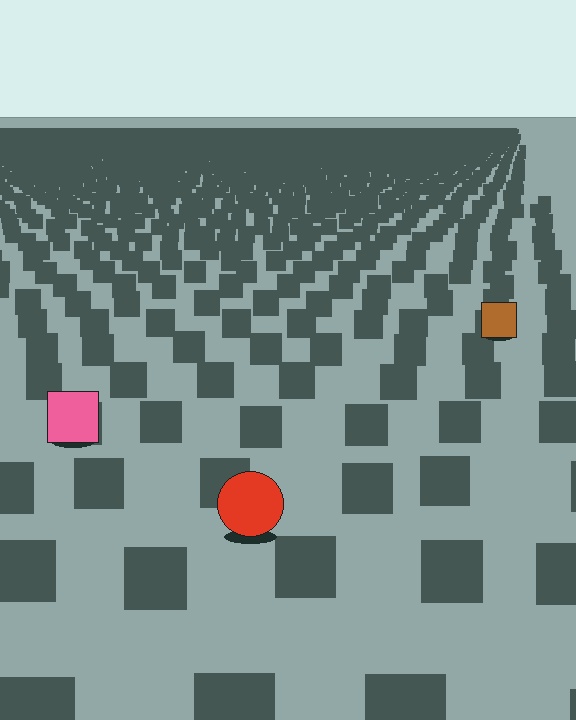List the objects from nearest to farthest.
From nearest to farthest: the red circle, the pink square, the brown square.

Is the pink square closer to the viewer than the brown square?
Yes. The pink square is closer — you can tell from the texture gradient: the ground texture is coarser near it.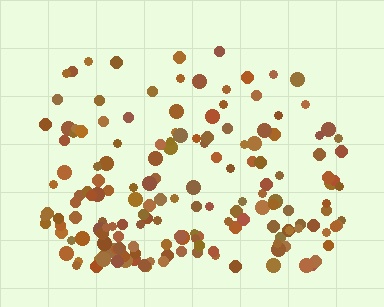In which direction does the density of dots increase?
From top to bottom, with the bottom side densest.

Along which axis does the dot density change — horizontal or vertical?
Vertical.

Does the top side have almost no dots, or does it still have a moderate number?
Still a moderate number, just noticeably fewer than the bottom.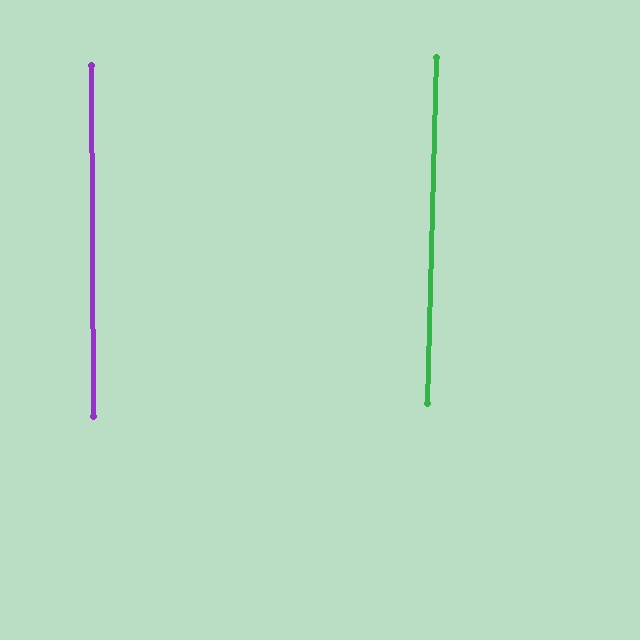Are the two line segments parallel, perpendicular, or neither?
Parallel — their directions differ by only 1.7°.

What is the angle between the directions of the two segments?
Approximately 2 degrees.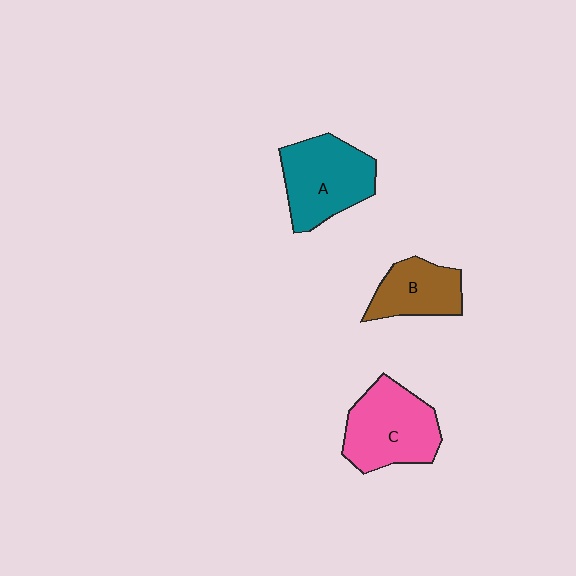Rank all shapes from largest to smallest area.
From largest to smallest: C (pink), A (teal), B (brown).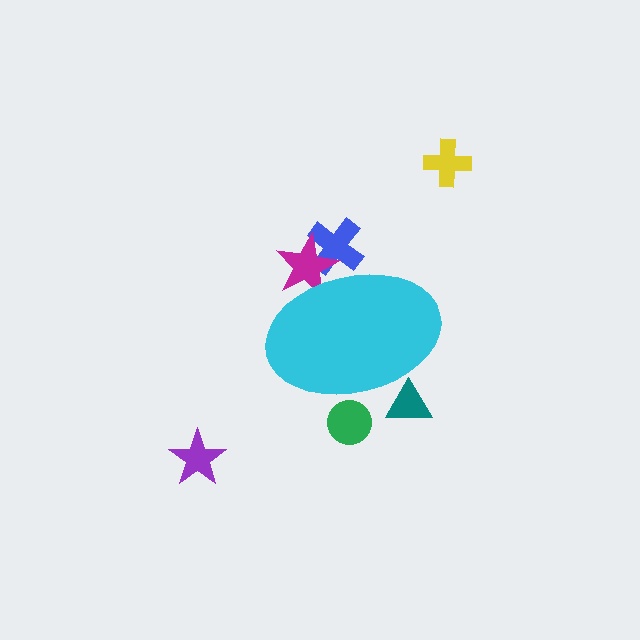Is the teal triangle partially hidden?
Yes, the teal triangle is partially hidden behind the cyan ellipse.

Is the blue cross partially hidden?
Yes, the blue cross is partially hidden behind the cyan ellipse.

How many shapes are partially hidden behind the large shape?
4 shapes are partially hidden.